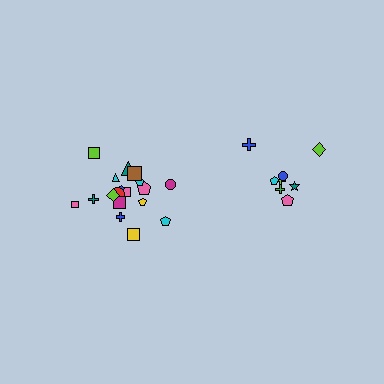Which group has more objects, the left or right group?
The left group.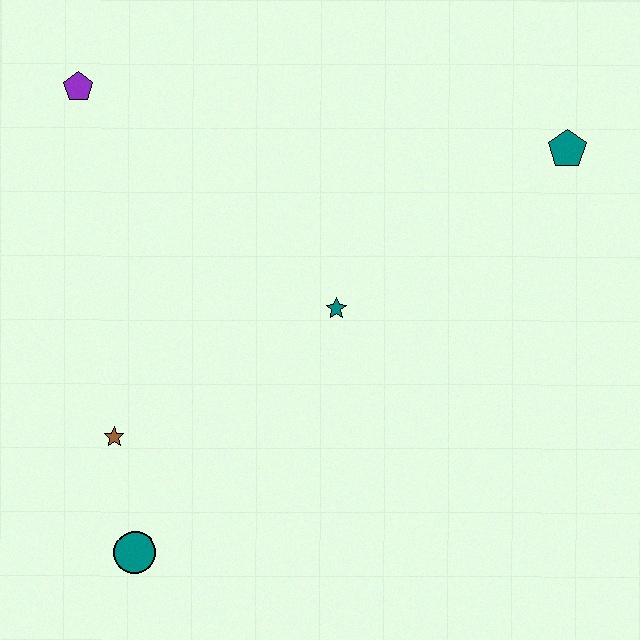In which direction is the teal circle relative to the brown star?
The teal circle is below the brown star.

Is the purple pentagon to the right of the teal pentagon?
No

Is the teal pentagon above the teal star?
Yes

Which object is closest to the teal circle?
The brown star is closest to the teal circle.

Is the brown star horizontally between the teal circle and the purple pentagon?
Yes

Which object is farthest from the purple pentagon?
The teal pentagon is farthest from the purple pentagon.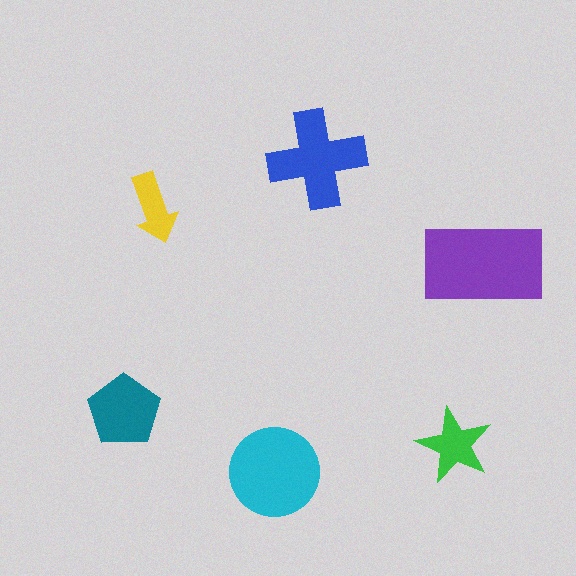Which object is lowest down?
The cyan circle is bottommost.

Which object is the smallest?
The yellow arrow.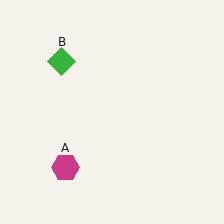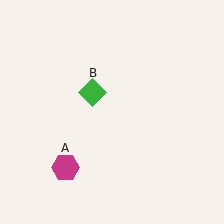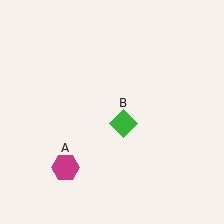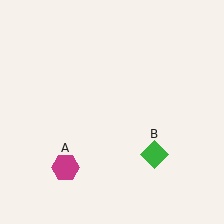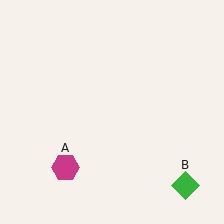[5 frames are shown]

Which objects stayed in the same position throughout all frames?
Magenta hexagon (object A) remained stationary.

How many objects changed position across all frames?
1 object changed position: green diamond (object B).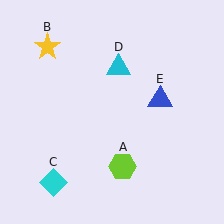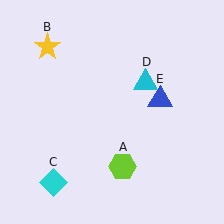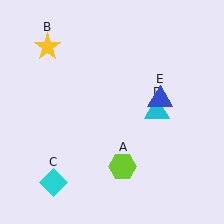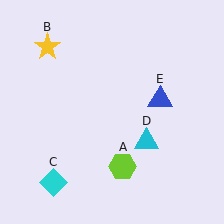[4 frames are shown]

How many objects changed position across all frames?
1 object changed position: cyan triangle (object D).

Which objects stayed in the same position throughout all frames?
Lime hexagon (object A) and yellow star (object B) and cyan diamond (object C) and blue triangle (object E) remained stationary.